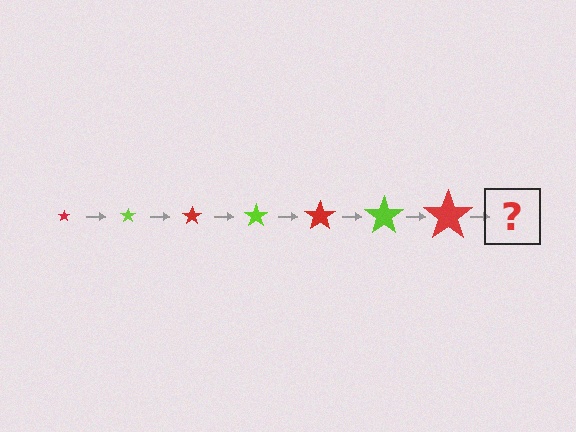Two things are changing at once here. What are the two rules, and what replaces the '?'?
The two rules are that the star grows larger each step and the color cycles through red and lime. The '?' should be a lime star, larger than the previous one.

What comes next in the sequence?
The next element should be a lime star, larger than the previous one.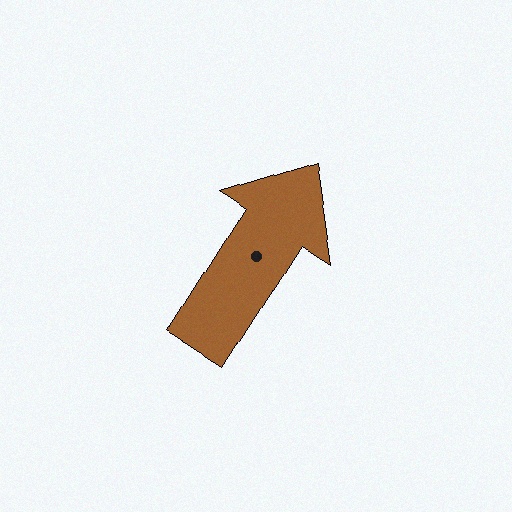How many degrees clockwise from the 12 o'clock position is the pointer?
Approximately 32 degrees.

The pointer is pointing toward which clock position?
Roughly 1 o'clock.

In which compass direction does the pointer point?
Northeast.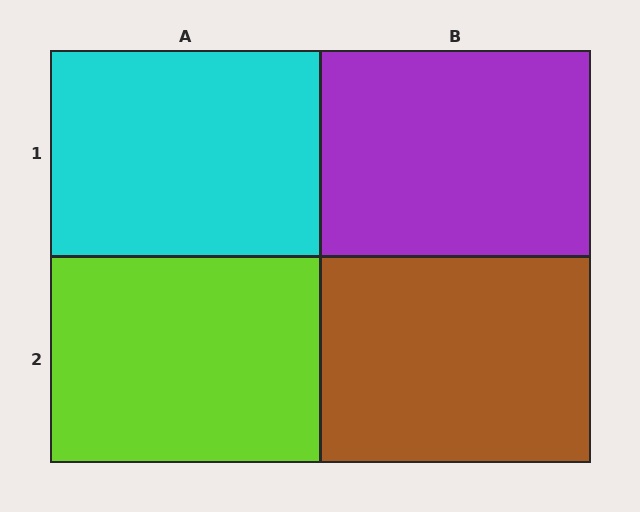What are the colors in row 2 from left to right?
Lime, brown.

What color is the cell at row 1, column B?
Purple.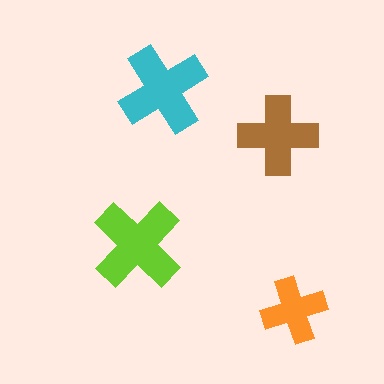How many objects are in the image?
There are 4 objects in the image.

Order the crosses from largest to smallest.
the lime one, the cyan one, the brown one, the orange one.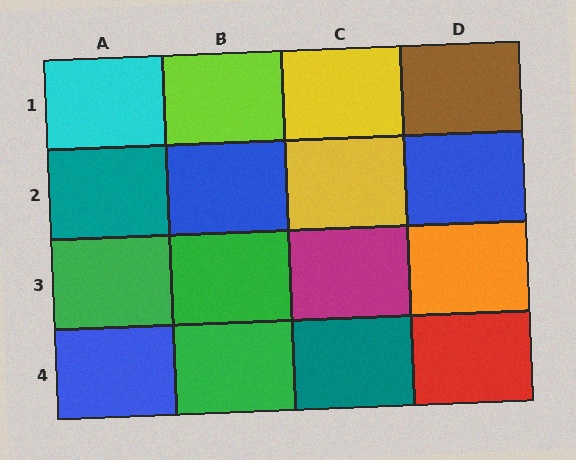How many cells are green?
3 cells are green.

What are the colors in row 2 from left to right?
Teal, blue, yellow, blue.